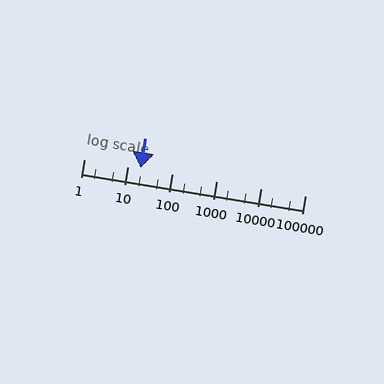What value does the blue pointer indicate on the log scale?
The pointer indicates approximately 19.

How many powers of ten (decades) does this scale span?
The scale spans 5 decades, from 1 to 100000.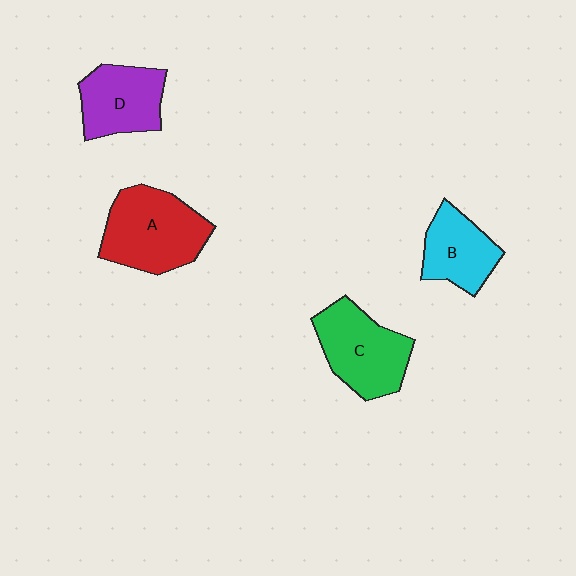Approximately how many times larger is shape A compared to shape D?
Approximately 1.3 times.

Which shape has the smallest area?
Shape B (cyan).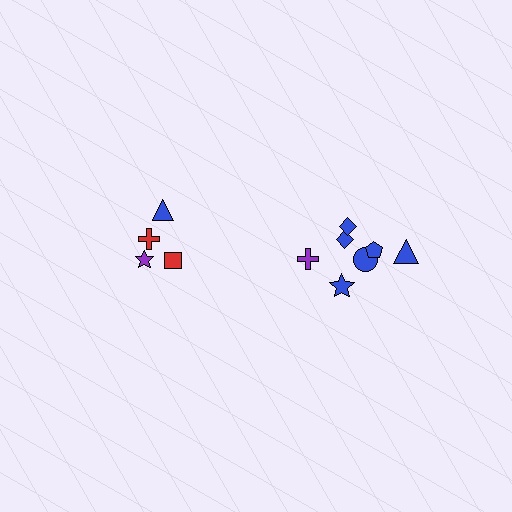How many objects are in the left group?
There are 4 objects.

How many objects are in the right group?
There are 7 objects.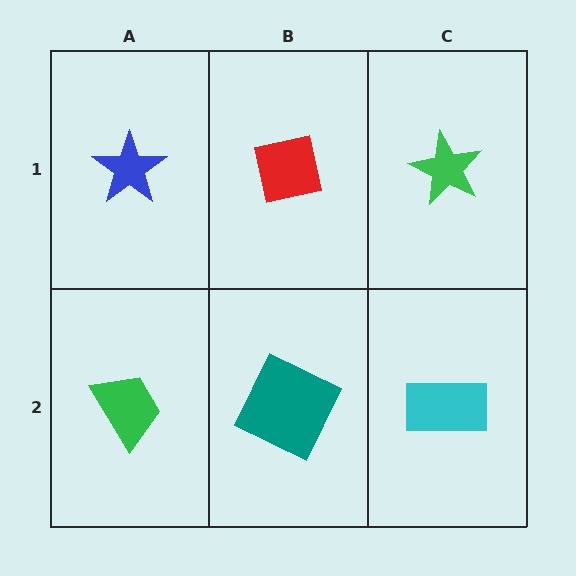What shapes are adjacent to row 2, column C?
A green star (row 1, column C), a teal square (row 2, column B).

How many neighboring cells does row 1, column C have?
2.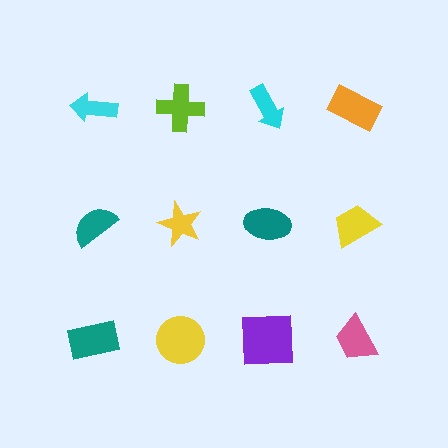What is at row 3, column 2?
A yellow circle.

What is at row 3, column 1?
A teal rectangle.